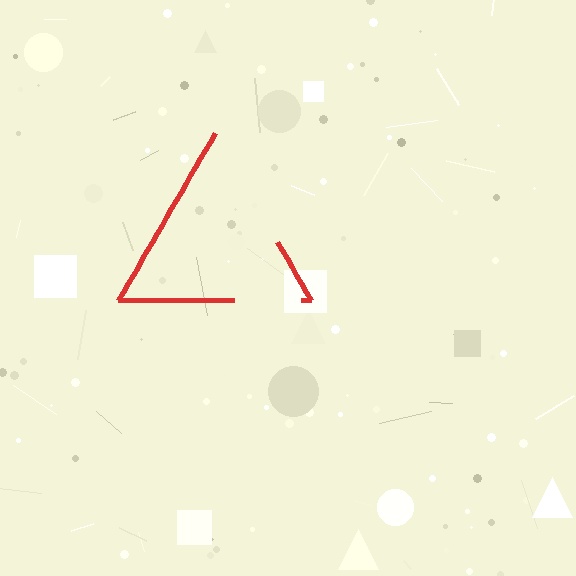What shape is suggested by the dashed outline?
The dashed outline suggests a triangle.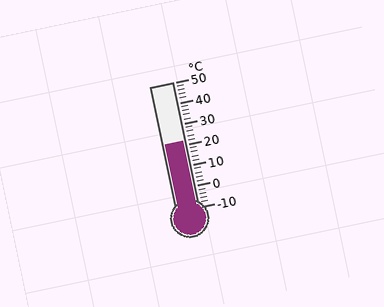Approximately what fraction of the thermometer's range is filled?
The thermometer is filled to approximately 55% of its range.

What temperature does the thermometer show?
The thermometer shows approximately 22°C.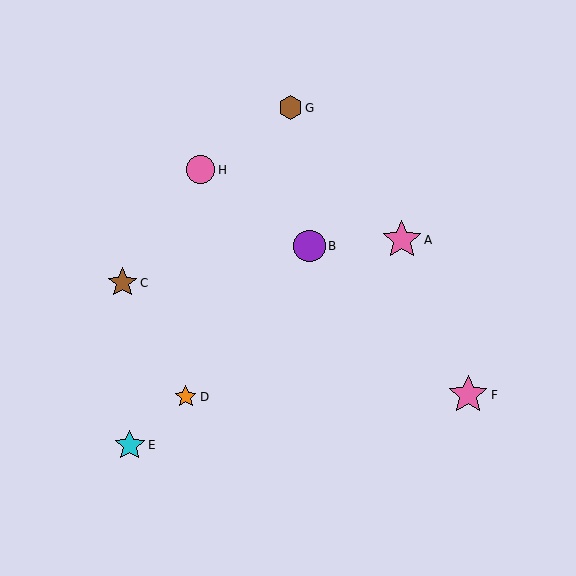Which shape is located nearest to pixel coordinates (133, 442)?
The cyan star (labeled E) at (130, 445) is nearest to that location.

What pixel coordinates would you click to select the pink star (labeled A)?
Click at (402, 240) to select the pink star A.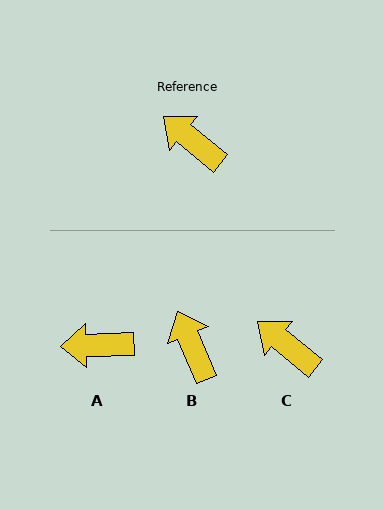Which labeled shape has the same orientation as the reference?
C.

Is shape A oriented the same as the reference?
No, it is off by about 41 degrees.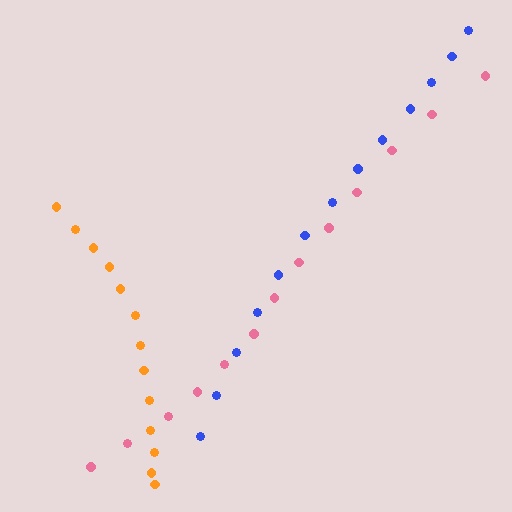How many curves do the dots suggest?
There are 3 distinct paths.